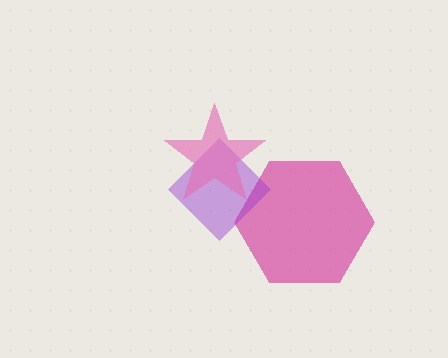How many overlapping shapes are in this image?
There are 3 overlapping shapes in the image.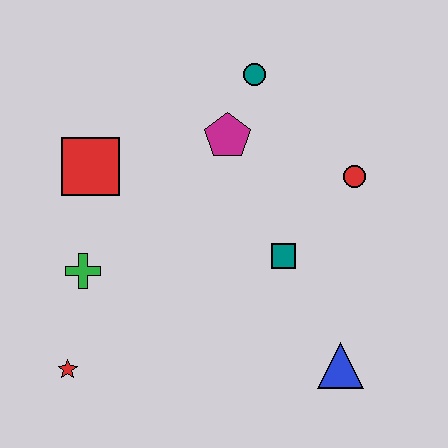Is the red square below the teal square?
No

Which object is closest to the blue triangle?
The teal square is closest to the blue triangle.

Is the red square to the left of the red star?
No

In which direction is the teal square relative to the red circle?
The teal square is below the red circle.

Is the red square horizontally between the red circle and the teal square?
No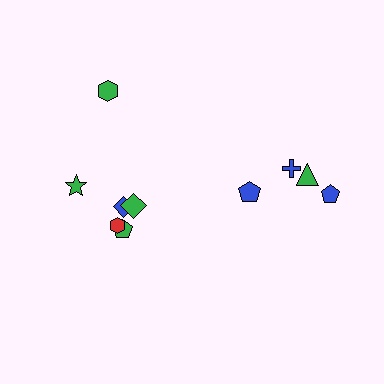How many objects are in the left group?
There are 6 objects.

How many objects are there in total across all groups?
There are 10 objects.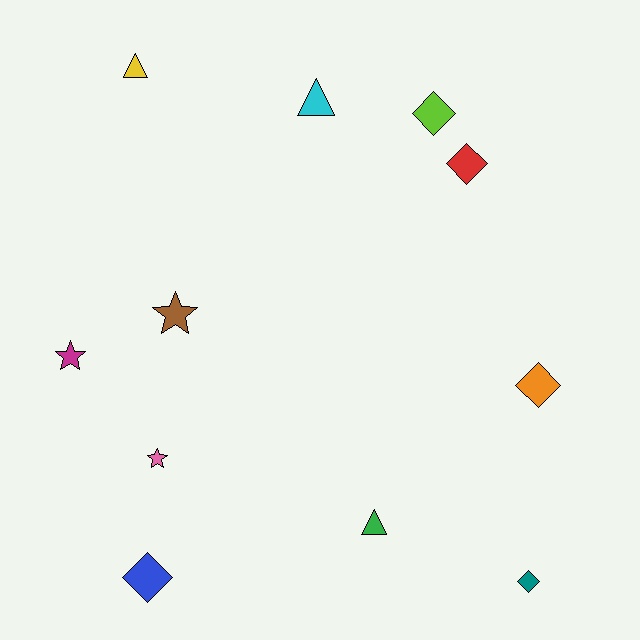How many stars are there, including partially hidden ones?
There are 3 stars.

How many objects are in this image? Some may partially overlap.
There are 11 objects.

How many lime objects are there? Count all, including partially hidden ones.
There is 1 lime object.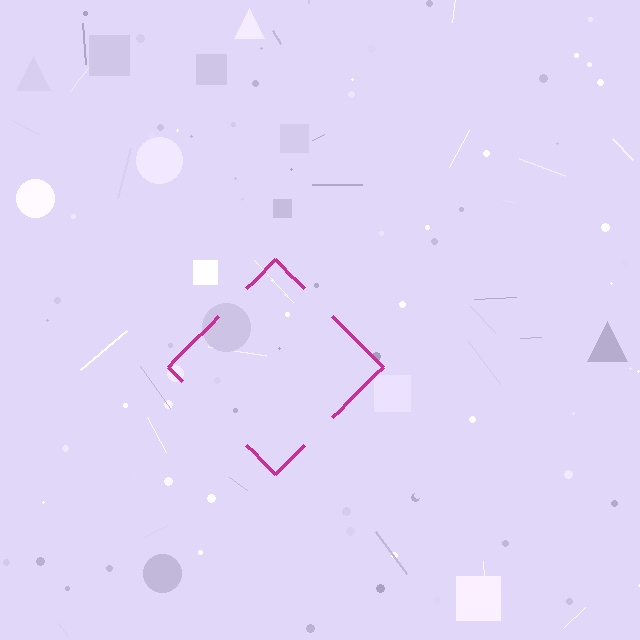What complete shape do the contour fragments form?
The contour fragments form a diamond.